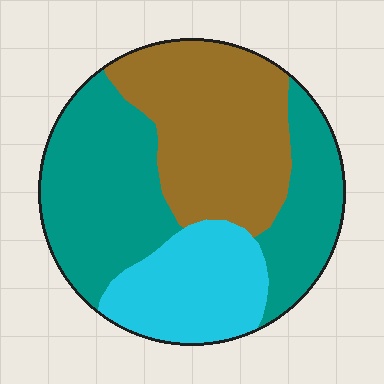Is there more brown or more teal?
Teal.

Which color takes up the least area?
Cyan, at roughly 20%.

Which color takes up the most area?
Teal, at roughly 45%.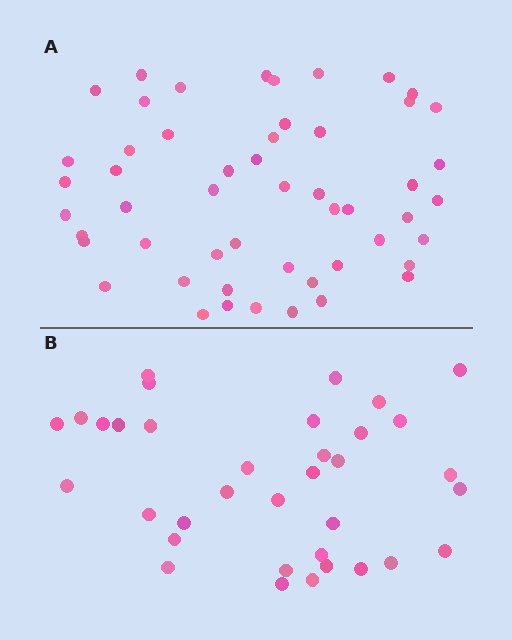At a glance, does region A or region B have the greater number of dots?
Region A (the top region) has more dots.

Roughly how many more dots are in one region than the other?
Region A has approximately 15 more dots than region B.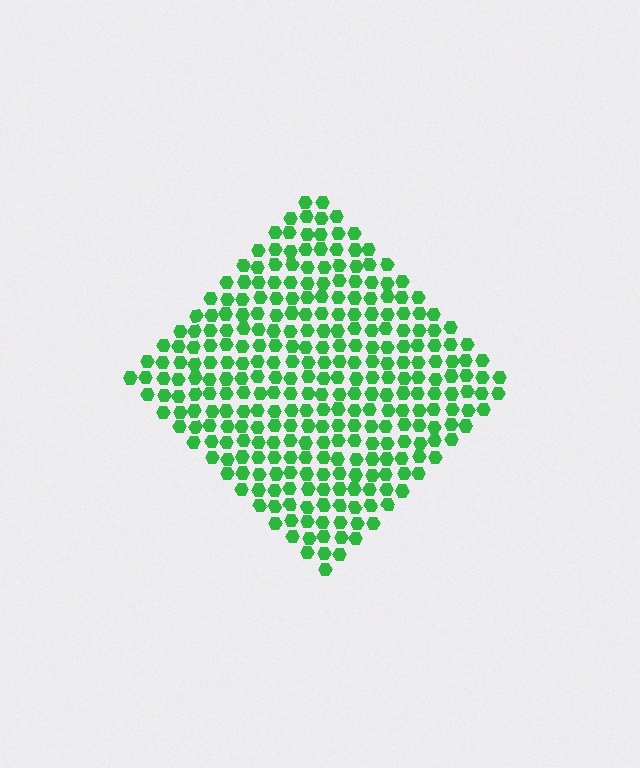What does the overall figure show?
The overall figure shows a diamond.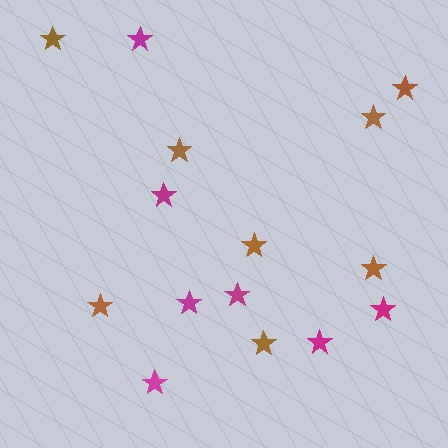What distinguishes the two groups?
There are 2 groups: one group of brown stars (8) and one group of magenta stars (7).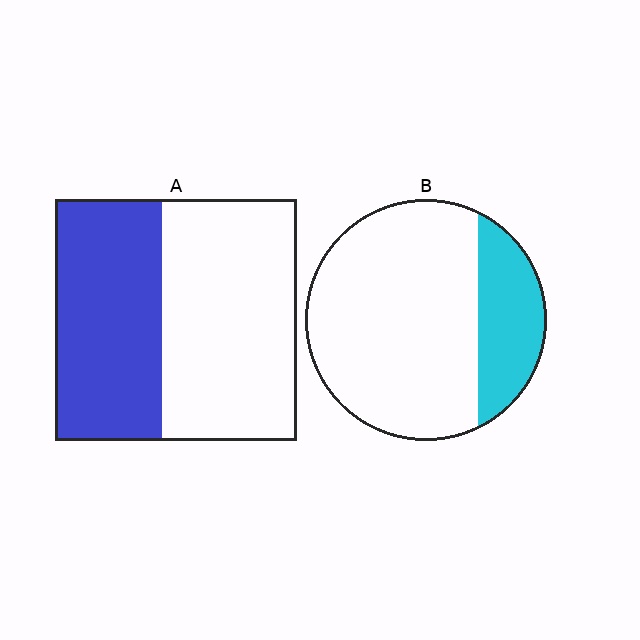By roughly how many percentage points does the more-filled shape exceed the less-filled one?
By roughly 20 percentage points (A over B).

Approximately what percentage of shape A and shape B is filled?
A is approximately 45% and B is approximately 25%.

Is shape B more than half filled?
No.